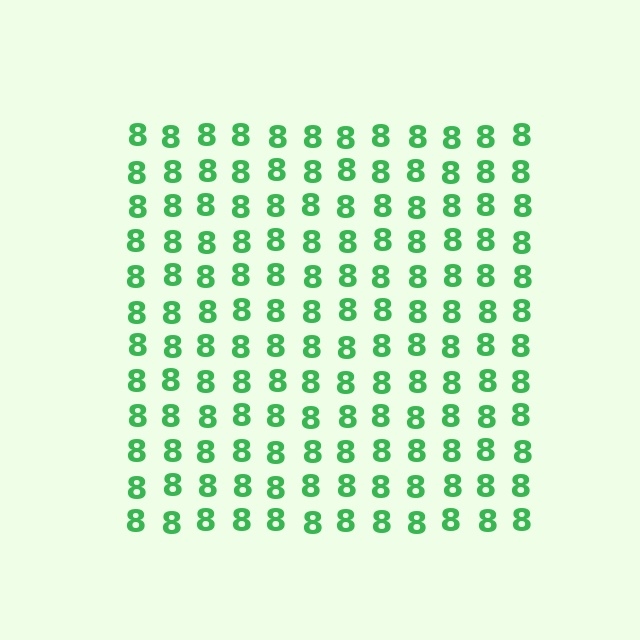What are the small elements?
The small elements are digit 8's.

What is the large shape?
The large shape is a square.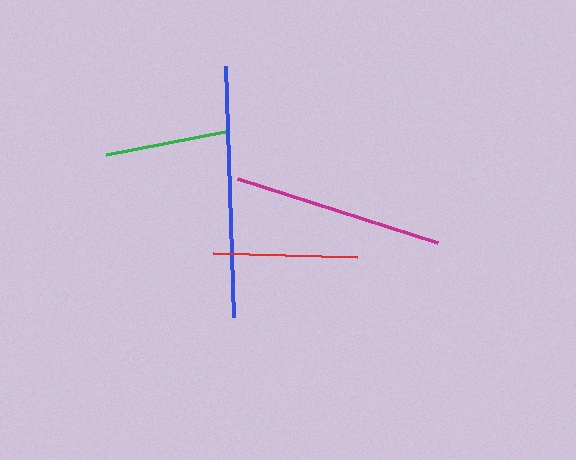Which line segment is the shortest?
The green line is the shortest at approximately 122 pixels.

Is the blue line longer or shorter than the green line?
The blue line is longer than the green line.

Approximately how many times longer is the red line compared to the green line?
The red line is approximately 1.2 times the length of the green line.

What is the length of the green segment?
The green segment is approximately 122 pixels long.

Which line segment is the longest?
The blue line is the longest at approximately 251 pixels.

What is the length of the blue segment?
The blue segment is approximately 251 pixels long.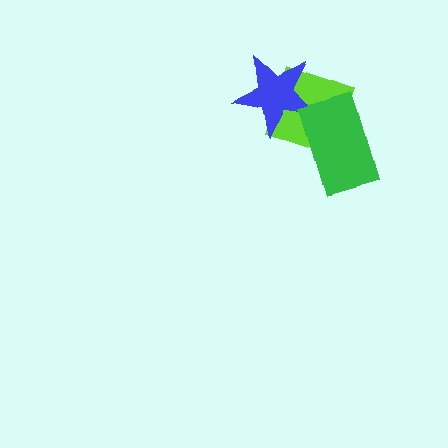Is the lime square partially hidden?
Yes, it is partially covered by another shape.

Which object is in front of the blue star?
The green rectangle is in front of the blue star.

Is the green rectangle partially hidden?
No, no other shape covers it.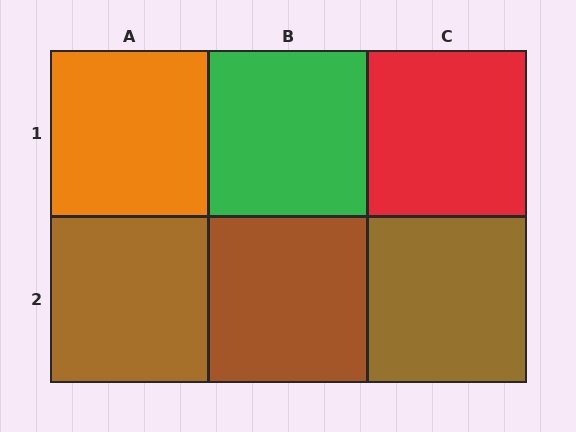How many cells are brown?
3 cells are brown.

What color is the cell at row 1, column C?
Red.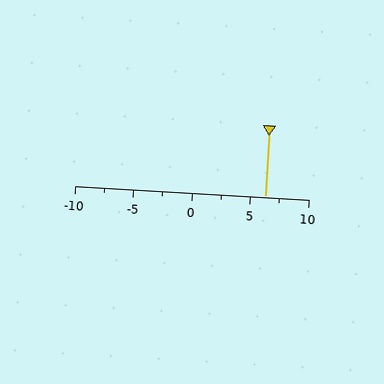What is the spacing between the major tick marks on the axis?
The major ticks are spaced 5 apart.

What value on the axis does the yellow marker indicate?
The marker indicates approximately 6.2.